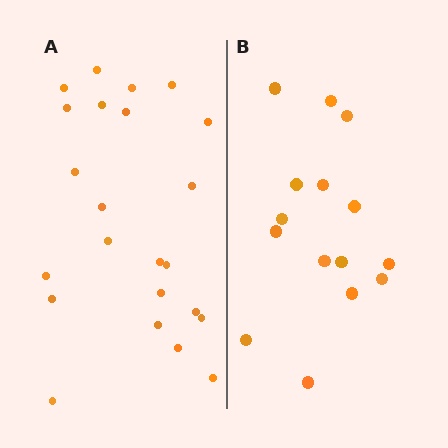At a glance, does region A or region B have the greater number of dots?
Region A (the left region) has more dots.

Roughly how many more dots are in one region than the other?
Region A has roughly 8 or so more dots than region B.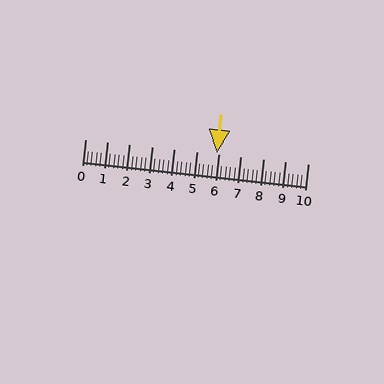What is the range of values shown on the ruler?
The ruler shows values from 0 to 10.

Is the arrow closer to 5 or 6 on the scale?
The arrow is closer to 6.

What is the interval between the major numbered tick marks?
The major tick marks are spaced 1 units apart.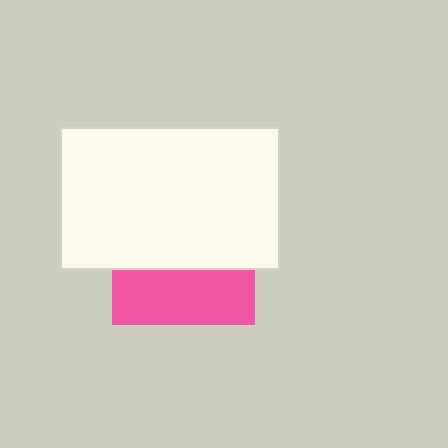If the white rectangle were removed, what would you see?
You would see the complete pink square.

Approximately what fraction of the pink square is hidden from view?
Roughly 61% of the pink square is hidden behind the white rectangle.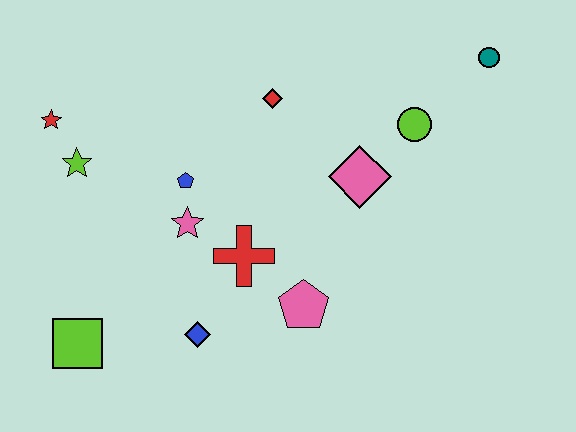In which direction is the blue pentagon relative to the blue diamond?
The blue pentagon is above the blue diamond.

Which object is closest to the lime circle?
The pink diamond is closest to the lime circle.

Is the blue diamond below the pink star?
Yes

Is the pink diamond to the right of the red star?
Yes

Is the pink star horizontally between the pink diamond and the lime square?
Yes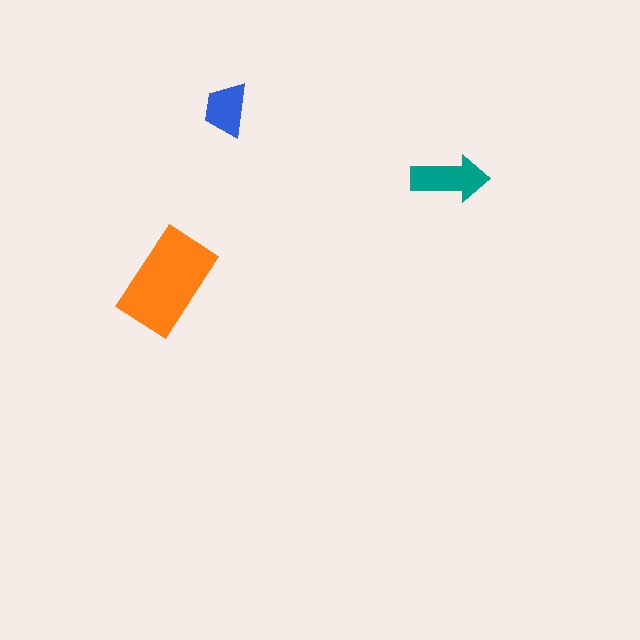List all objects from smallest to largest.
The blue trapezoid, the teal arrow, the orange rectangle.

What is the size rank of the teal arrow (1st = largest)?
2nd.